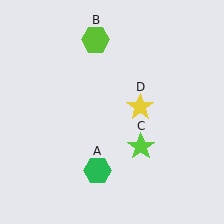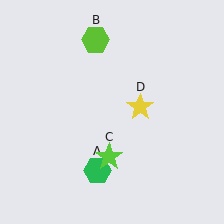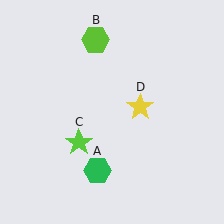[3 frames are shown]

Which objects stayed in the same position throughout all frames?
Green hexagon (object A) and lime hexagon (object B) and yellow star (object D) remained stationary.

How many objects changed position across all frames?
1 object changed position: lime star (object C).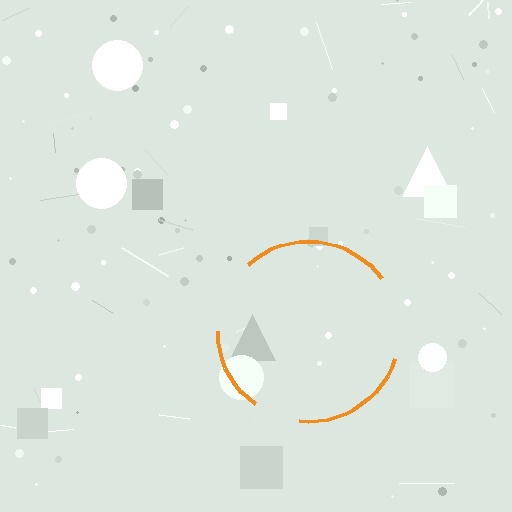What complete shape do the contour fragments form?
The contour fragments form a circle.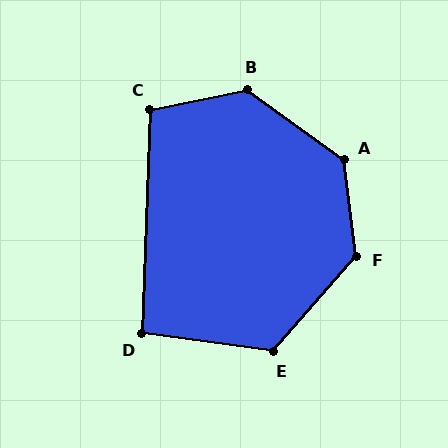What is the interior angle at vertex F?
Approximately 132 degrees (obtuse).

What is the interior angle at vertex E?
Approximately 123 degrees (obtuse).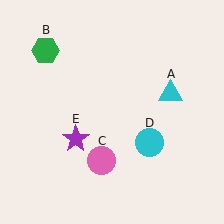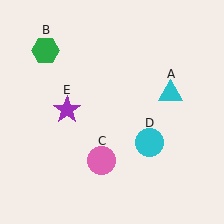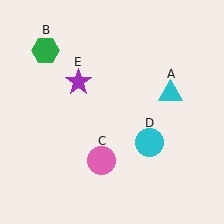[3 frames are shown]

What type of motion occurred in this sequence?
The purple star (object E) rotated clockwise around the center of the scene.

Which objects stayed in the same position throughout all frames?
Cyan triangle (object A) and green hexagon (object B) and pink circle (object C) and cyan circle (object D) remained stationary.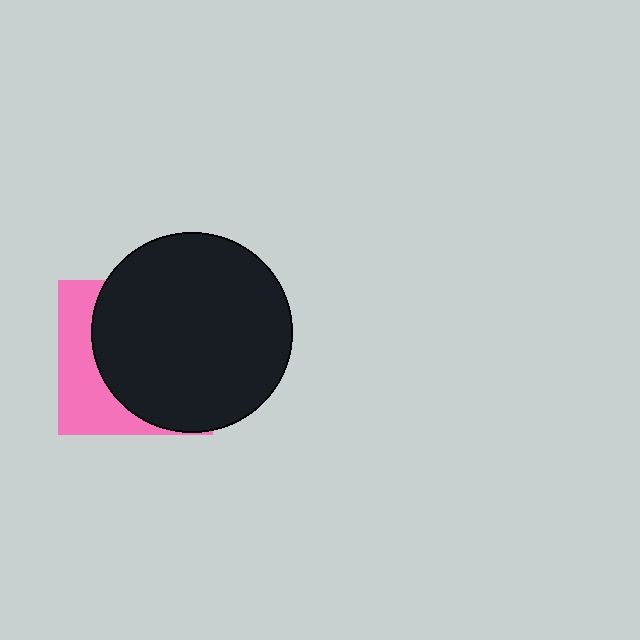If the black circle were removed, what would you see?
You would see the complete pink square.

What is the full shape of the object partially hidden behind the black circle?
The partially hidden object is a pink square.